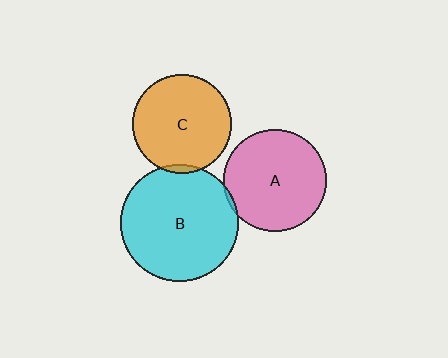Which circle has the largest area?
Circle B (cyan).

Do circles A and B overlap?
Yes.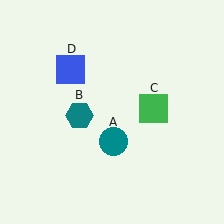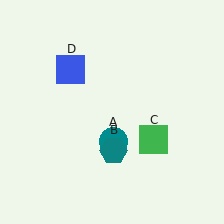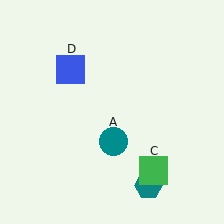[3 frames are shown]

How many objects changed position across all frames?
2 objects changed position: teal hexagon (object B), green square (object C).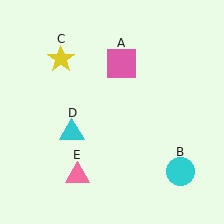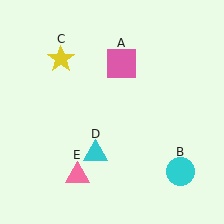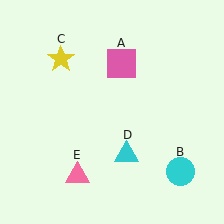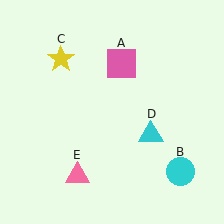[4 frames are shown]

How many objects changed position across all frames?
1 object changed position: cyan triangle (object D).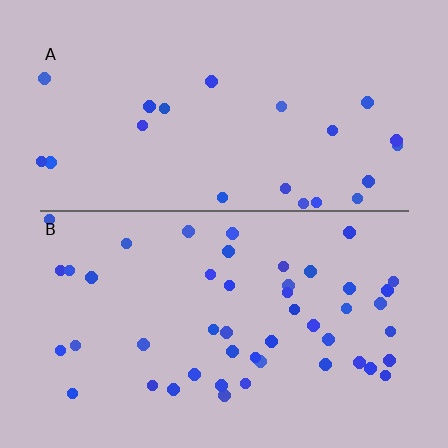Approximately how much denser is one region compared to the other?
Approximately 2.1× — region B over region A.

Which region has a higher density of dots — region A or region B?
B (the bottom).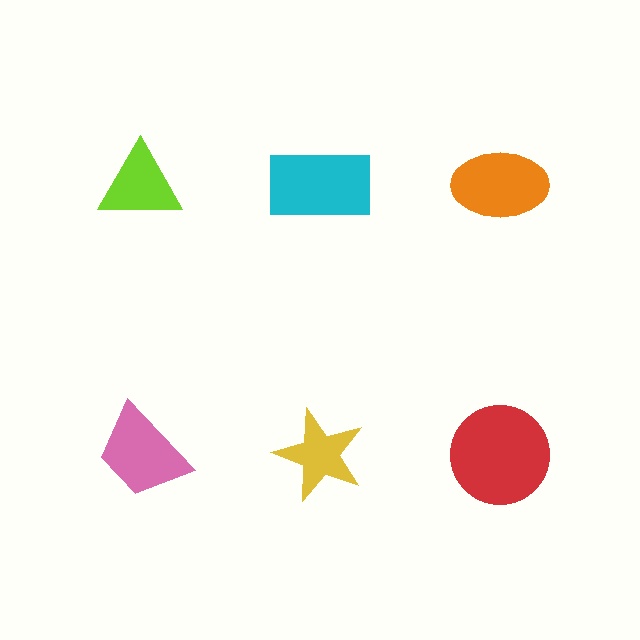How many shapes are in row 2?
3 shapes.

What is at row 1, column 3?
An orange ellipse.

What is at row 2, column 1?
A pink trapezoid.